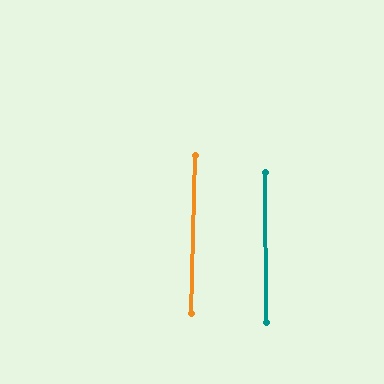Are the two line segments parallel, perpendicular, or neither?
Parallel — their directions differ by only 1.6°.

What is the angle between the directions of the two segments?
Approximately 2 degrees.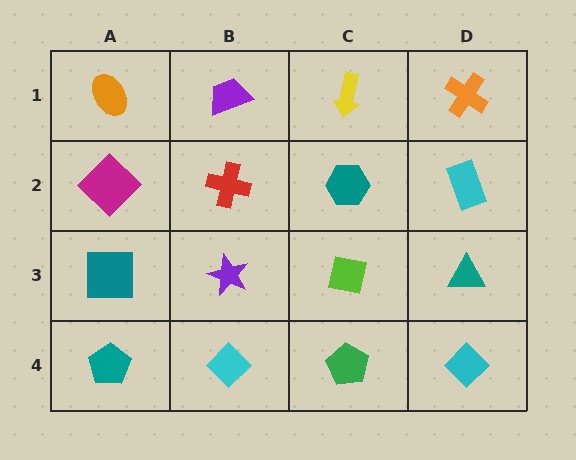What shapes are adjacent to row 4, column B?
A purple star (row 3, column B), a teal pentagon (row 4, column A), a green pentagon (row 4, column C).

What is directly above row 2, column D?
An orange cross.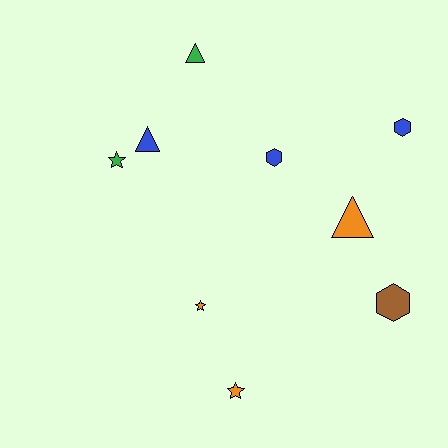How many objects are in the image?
There are 9 objects.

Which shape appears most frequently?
Hexagon, with 3 objects.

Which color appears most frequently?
Blue, with 3 objects.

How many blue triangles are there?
There is 1 blue triangle.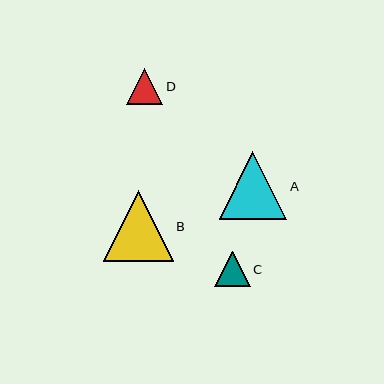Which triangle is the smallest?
Triangle C is the smallest with a size of approximately 35 pixels.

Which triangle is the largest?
Triangle B is the largest with a size of approximately 70 pixels.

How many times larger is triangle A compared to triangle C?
Triangle A is approximately 1.9 times the size of triangle C.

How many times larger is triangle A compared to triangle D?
Triangle A is approximately 1.9 times the size of triangle D.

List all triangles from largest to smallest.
From largest to smallest: B, A, D, C.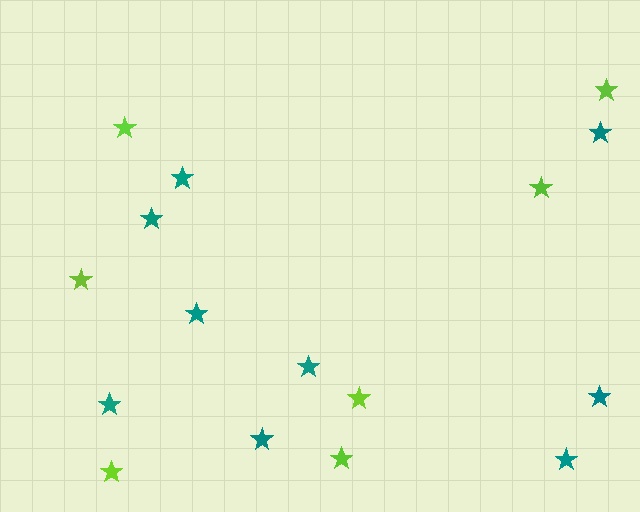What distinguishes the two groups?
There are 2 groups: one group of lime stars (7) and one group of teal stars (9).